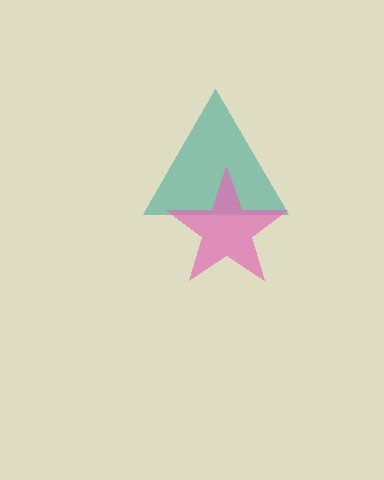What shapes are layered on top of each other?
The layered shapes are: a teal triangle, a pink star.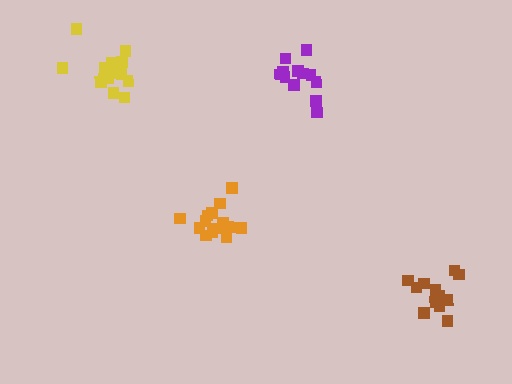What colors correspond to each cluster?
The clusters are colored: brown, yellow, purple, orange.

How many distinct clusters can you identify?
There are 4 distinct clusters.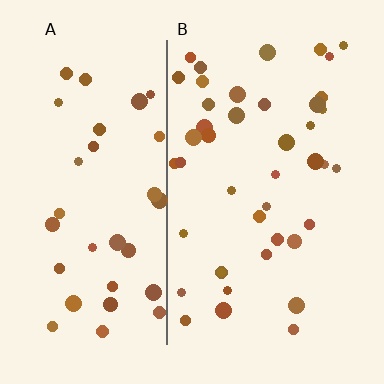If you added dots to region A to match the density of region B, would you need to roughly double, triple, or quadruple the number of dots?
Approximately double.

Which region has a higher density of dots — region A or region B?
B (the right).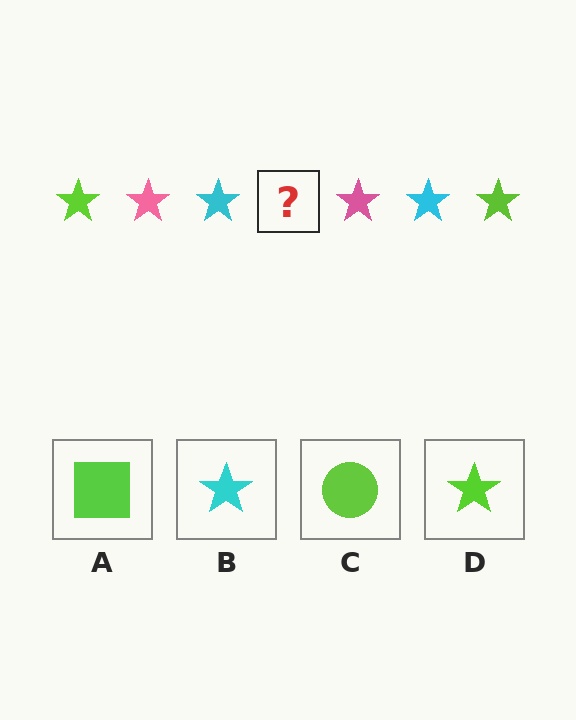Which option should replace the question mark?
Option D.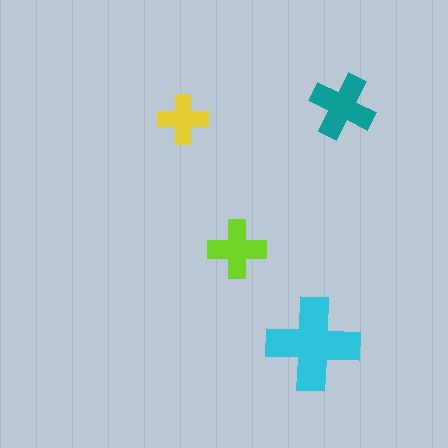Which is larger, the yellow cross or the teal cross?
The teal one.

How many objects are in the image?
There are 4 objects in the image.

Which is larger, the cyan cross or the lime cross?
The cyan one.